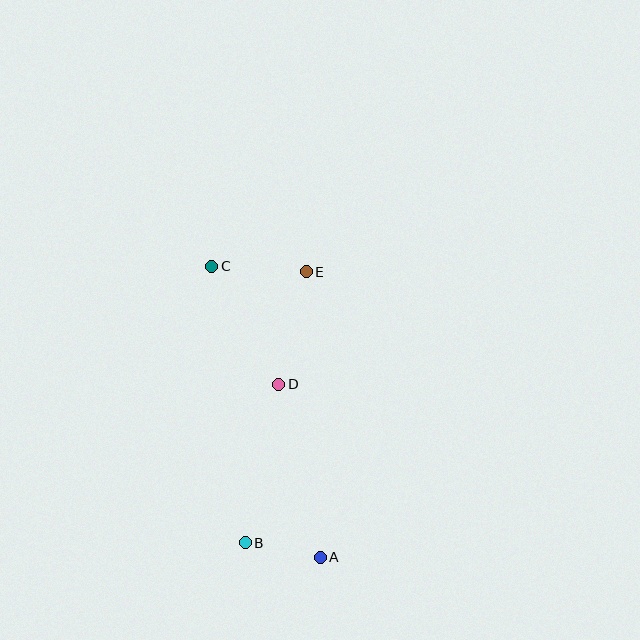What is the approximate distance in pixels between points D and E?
The distance between D and E is approximately 116 pixels.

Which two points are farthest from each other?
Points A and C are farthest from each other.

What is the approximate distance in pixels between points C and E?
The distance between C and E is approximately 94 pixels.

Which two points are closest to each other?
Points A and B are closest to each other.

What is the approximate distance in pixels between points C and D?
The distance between C and D is approximately 136 pixels.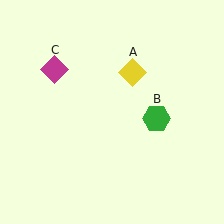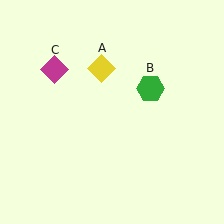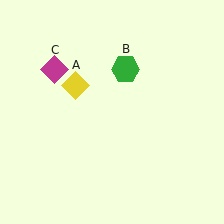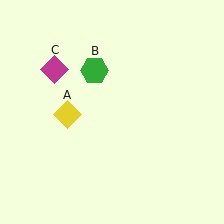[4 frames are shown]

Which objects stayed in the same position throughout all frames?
Magenta diamond (object C) remained stationary.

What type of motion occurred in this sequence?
The yellow diamond (object A), green hexagon (object B) rotated counterclockwise around the center of the scene.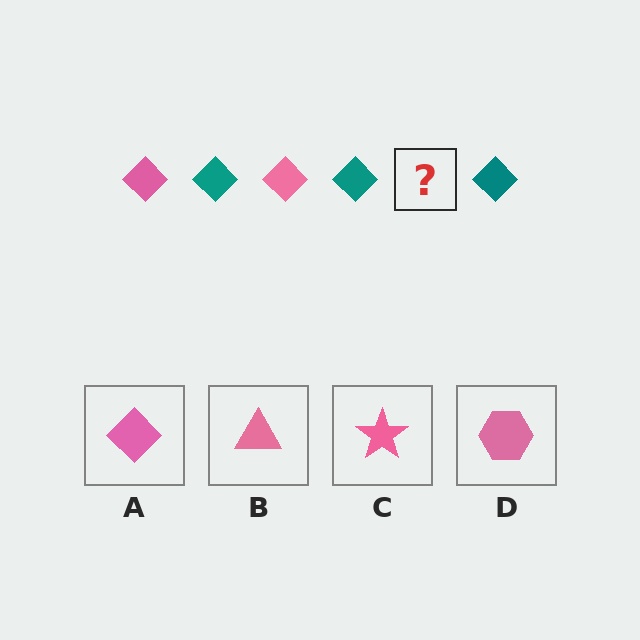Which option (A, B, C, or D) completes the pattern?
A.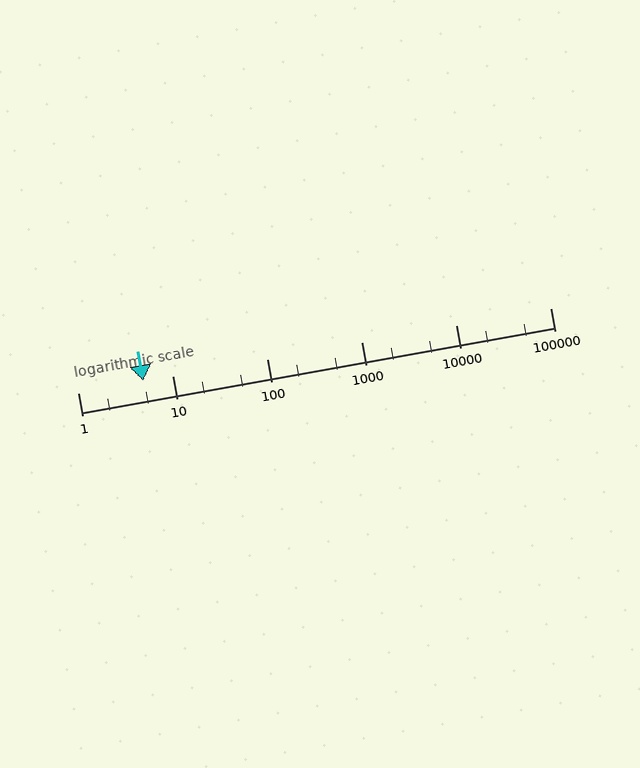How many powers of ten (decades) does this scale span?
The scale spans 5 decades, from 1 to 100000.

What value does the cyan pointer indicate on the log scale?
The pointer indicates approximately 4.9.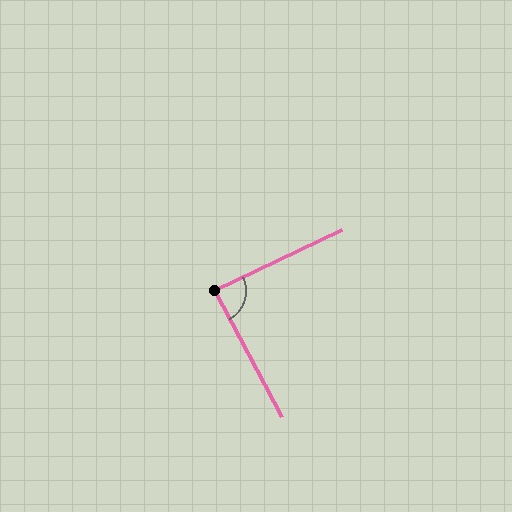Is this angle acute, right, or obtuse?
It is approximately a right angle.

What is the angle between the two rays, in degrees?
Approximately 87 degrees.